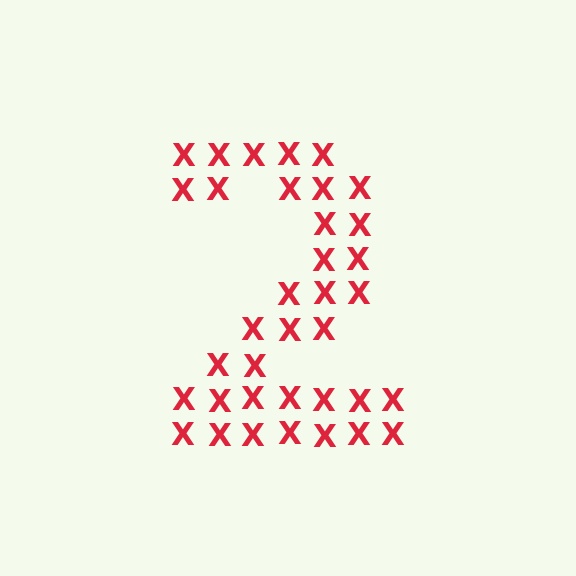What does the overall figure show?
The overall figure shows the digit 2.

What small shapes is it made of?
It is made of small letter X's.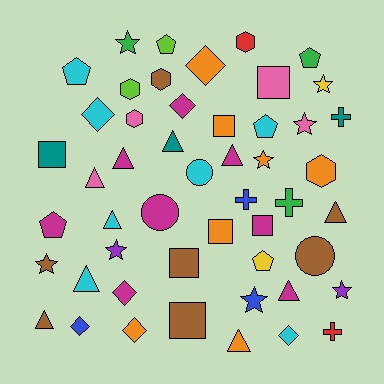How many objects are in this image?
There are 50 objects.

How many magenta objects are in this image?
There are 8 magenta objects.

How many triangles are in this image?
There are 10 triangles.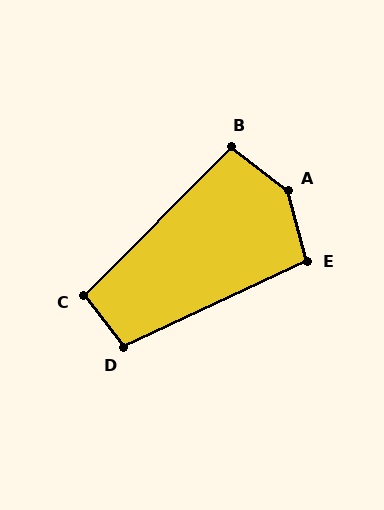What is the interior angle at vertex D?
Approximately 102 degrees (obtuse).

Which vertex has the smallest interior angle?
B, at approximately 97 degrees.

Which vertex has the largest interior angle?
A, at approximately 143 degrees.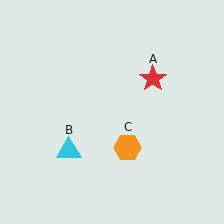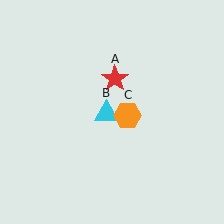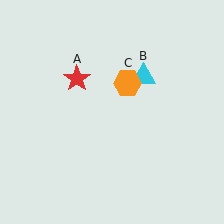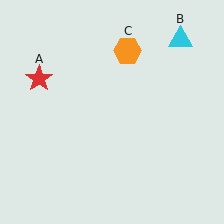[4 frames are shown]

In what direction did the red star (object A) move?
The red star (object A) moved left.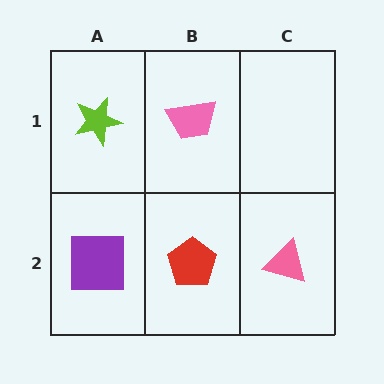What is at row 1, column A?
A lime star.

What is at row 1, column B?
A pink trapezoid.